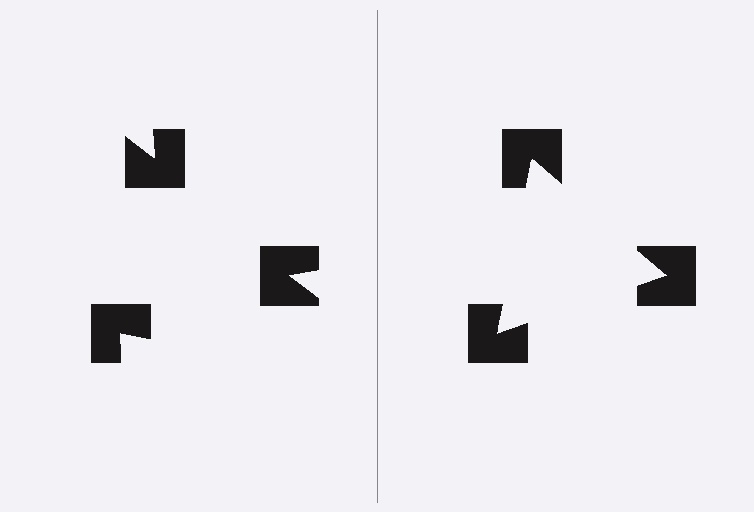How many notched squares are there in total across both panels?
6 — 3 on each side.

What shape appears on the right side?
An illusory triangle.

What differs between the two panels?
The notched squares are positioned identically on both sides; only the wedge orientations differ. On the right they align to a triangle; on the left they are misaligned.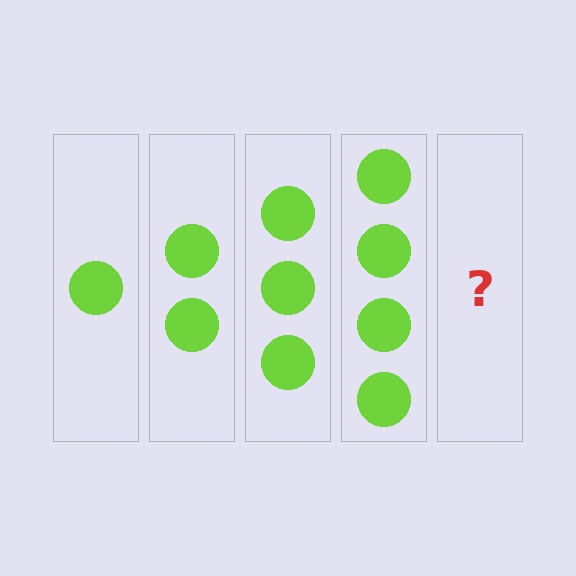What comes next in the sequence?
The next element should be 5 circles.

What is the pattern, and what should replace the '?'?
The pattern is that each step adds one more circle. The '?' should be 5 circles.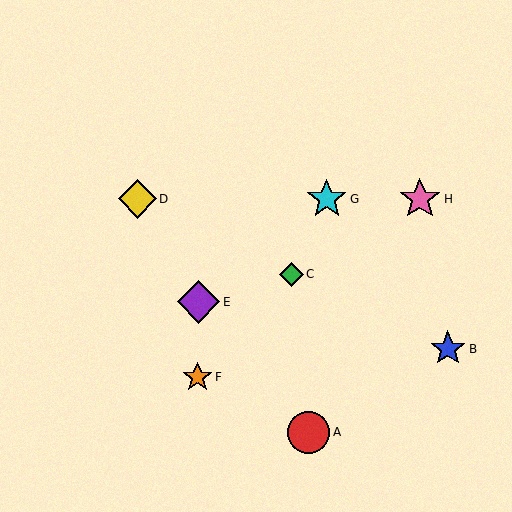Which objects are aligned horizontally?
Objects D, G, H are aligned horizontally.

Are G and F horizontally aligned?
No, G is at y≈199 and F is at y≈377.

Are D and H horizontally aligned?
Yes, both are at y≈199.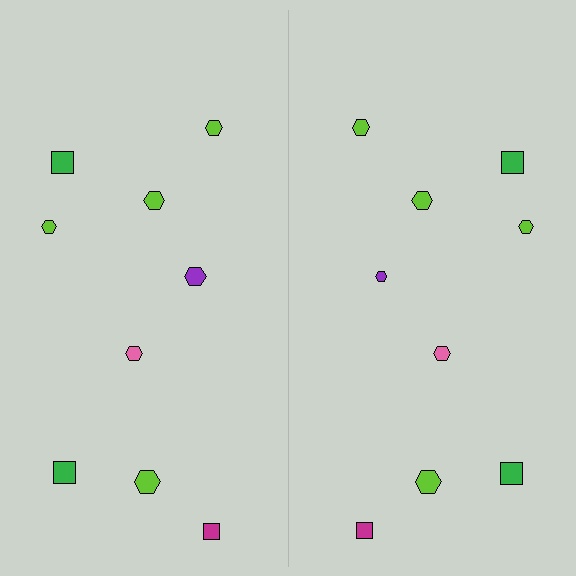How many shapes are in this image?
There are 18 shapes in this image.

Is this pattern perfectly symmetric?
No, the pattern is not perfectly symmetric. The purple hexagon on the right side has a different size than its mirror counterpart.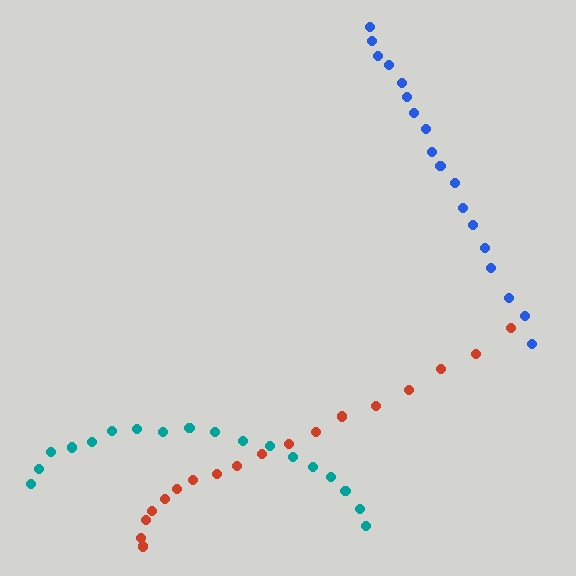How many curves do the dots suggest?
There are 3 distinct paths.